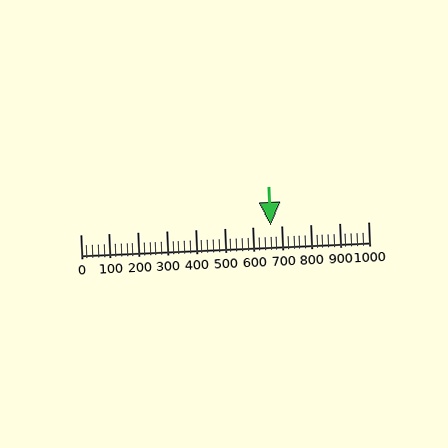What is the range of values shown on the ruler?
The ruler shows values from 0 to 1000.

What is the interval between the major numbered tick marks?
The major tick marks are spaced 100 units apart.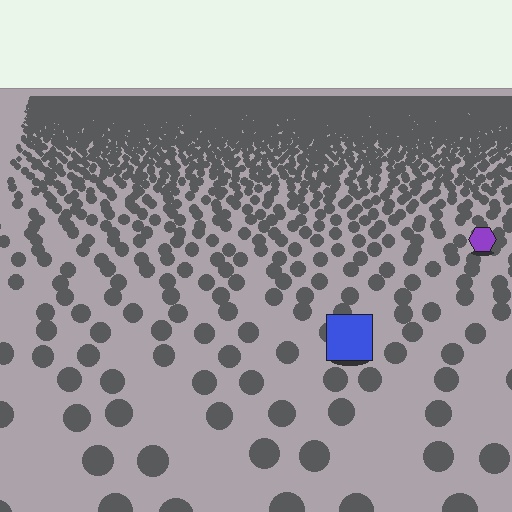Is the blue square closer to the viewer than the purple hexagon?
Yes. The blue square is closer — you can tell from the texture gradient: the ground texture is coarser near it.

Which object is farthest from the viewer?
The purple hexagon is farthest from the viewer. It appears smaller and the ground texture around it is denser.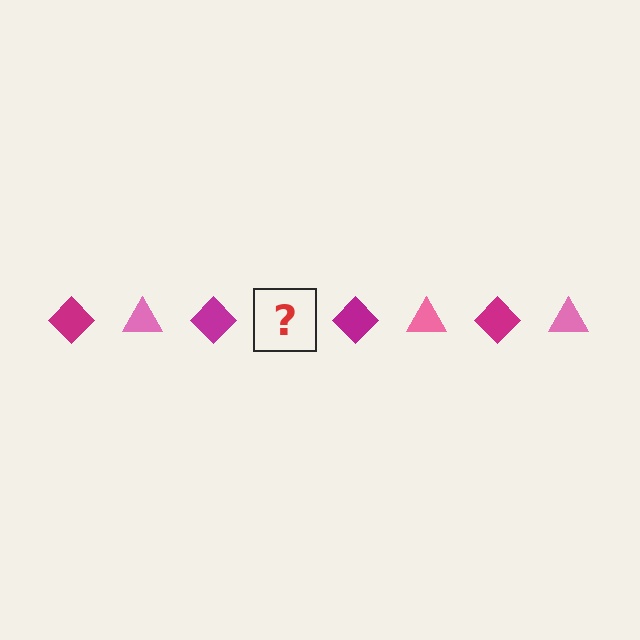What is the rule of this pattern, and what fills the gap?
The rule is that the pattern alternates between magenta diamond and pink triangle. The gap should be filled with a pink triangle.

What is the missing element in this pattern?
The missing element is a pink triangle.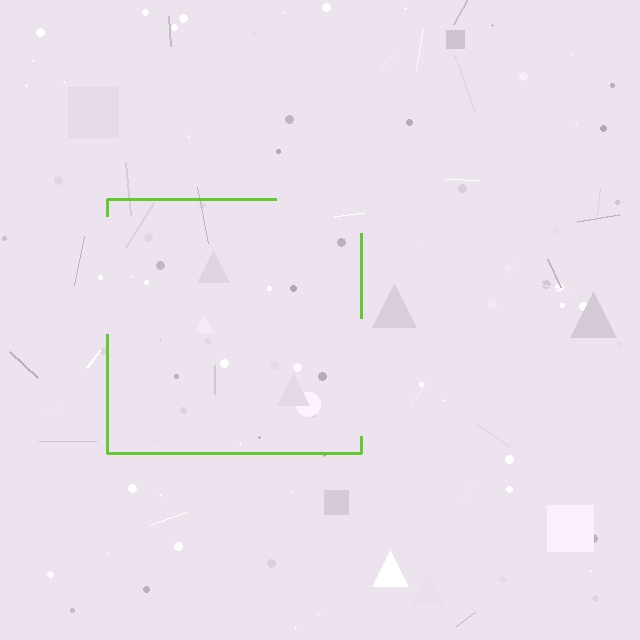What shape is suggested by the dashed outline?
The dashed outline suggests a square.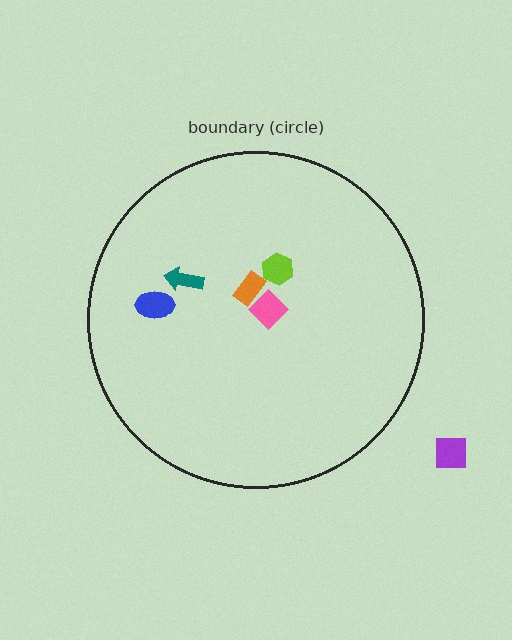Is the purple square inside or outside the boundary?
Outside.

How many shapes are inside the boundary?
5 inside, 1 outside.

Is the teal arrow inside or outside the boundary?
Inside.